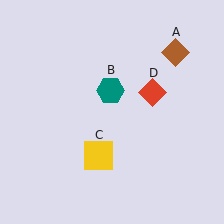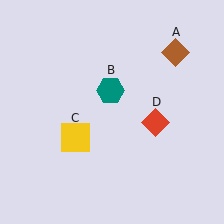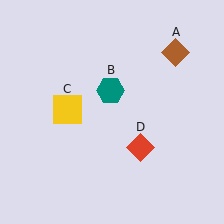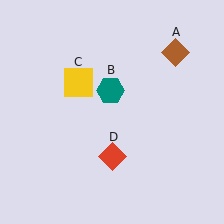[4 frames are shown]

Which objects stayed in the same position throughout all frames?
Brown diamond (object A) and teal hexagon (object B) remained stationary.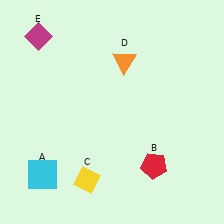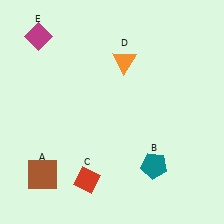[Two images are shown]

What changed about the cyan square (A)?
In Image 1, A is cyan. In Image 2, it changed to brown.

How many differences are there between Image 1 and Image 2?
There are 3 differences between the two images.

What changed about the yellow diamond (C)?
In Image 1, C is yellow. In Image 2, it changed to red.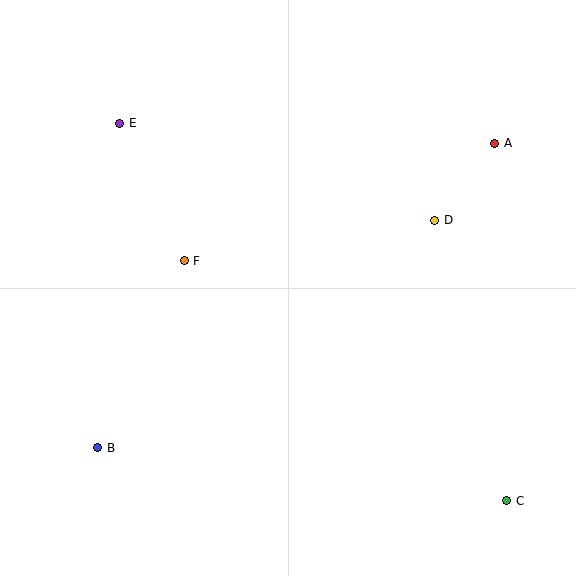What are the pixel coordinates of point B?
Point B is at (98, 448).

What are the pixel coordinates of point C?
Point C is at (507, 501).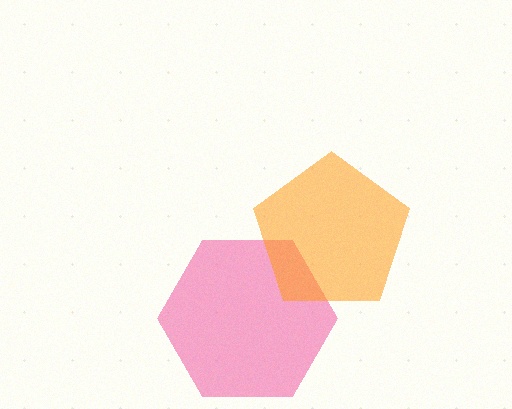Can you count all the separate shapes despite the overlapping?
Yes, there are 2 separate shapes.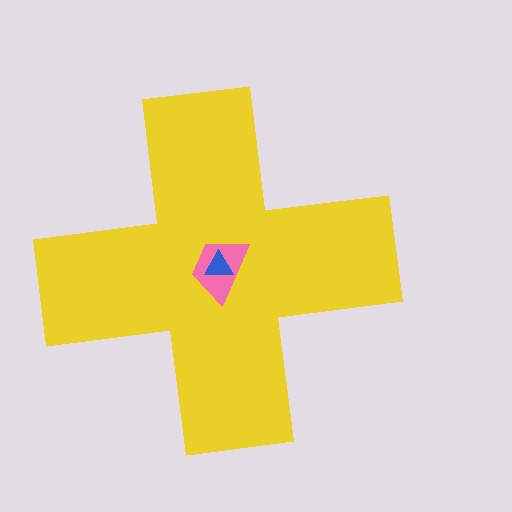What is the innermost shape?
The blue triangle.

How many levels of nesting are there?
3.